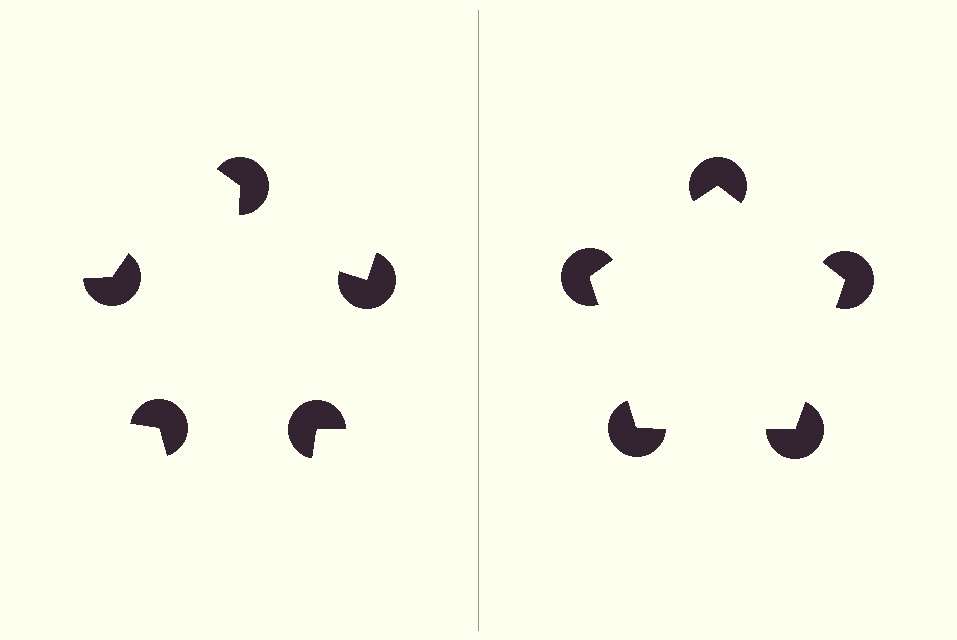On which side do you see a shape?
An illusory pentagon appears on the right side. On the left side the wedge cuts are rotated, so no coherent shape forms.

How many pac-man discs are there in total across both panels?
10 — 5 on each side.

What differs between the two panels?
The pac-man discs are positioned identically on both sides; only the wedge orientations differ. On the right they align to a pentagon; on the left they are misaligned.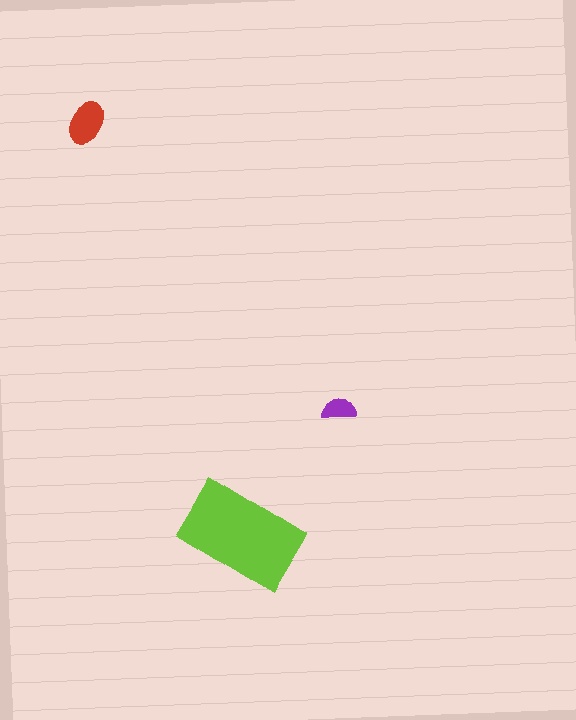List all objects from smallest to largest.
The purple semicircle, the red ellipse, the lime rectangle.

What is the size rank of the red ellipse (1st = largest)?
2nd.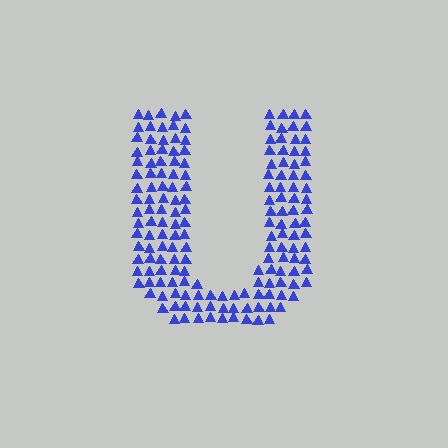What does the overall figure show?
The overall figure shows the letter U.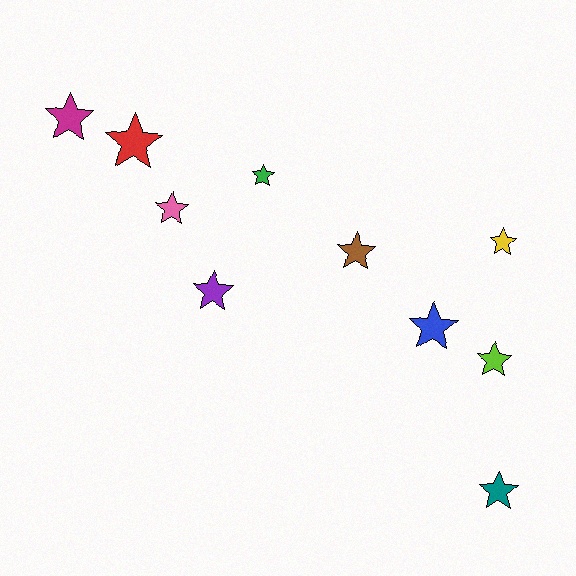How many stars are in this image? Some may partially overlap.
There are 10 stars.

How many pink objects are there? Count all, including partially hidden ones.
There is 1 pink object.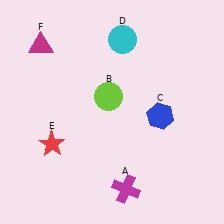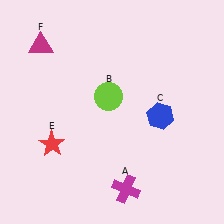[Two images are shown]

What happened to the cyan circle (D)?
The cyan circle (D) was removed in Image 2. It was in the top-right area of Image 1.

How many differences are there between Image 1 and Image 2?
There is 1 difference between the two images.